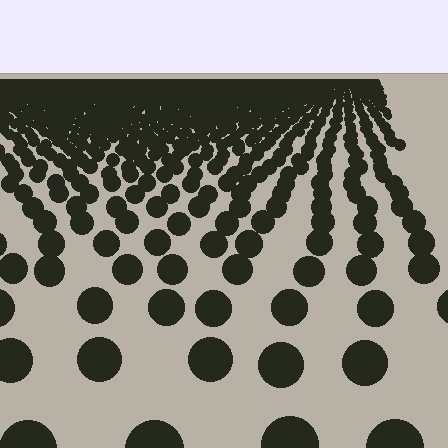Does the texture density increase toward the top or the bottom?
Density increases toward the top.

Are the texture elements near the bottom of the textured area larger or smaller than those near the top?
Larger. Near the bottom, elements are closer to the viewer and appear at a bigger on-screen size.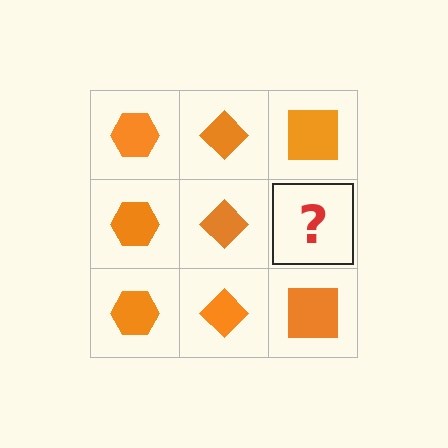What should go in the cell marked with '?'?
The missing cell should contain an orange square.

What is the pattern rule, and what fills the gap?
The rule is that each column has a consistent shape. The gap should be filled with an orange square.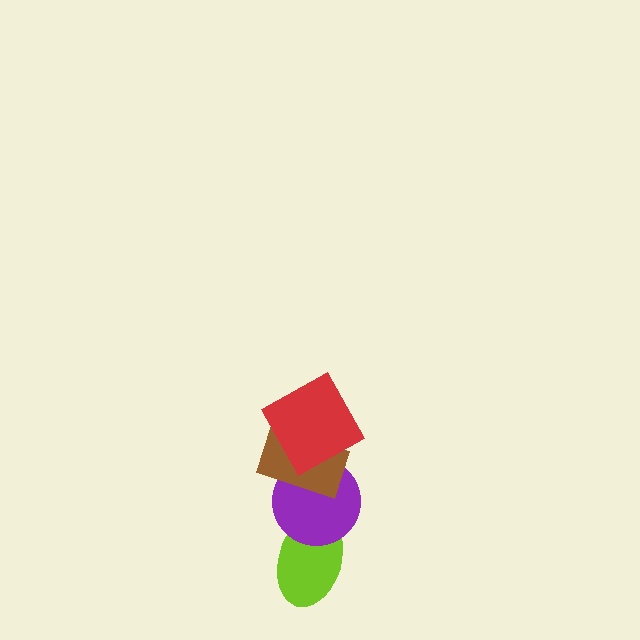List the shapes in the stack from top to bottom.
From top to bottom: the red square, the brown rectangle, the purple circle, the lime ellipse.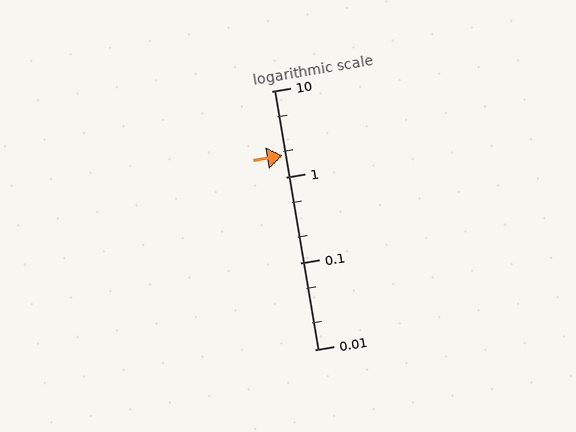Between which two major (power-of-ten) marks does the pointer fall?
The pointer is between 1 and 10.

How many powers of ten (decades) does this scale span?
The scale spans 3 decades, from 0.01 to 10.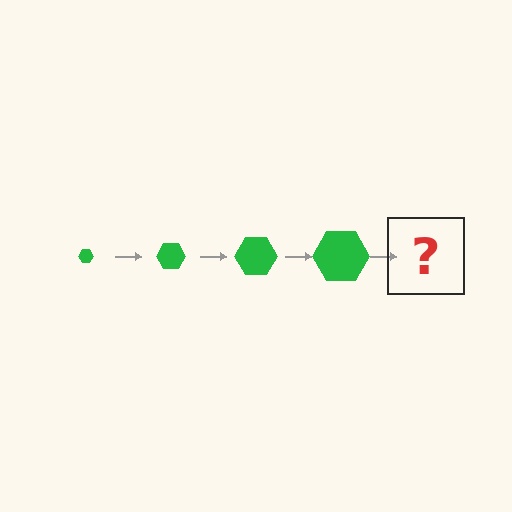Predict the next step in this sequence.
The next step is a green hexagon, larger than the previous one.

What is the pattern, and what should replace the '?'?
The pattern is that the hexagon gets progressively larger each step. The '?' should be a green hexagon, larger than the previous one.